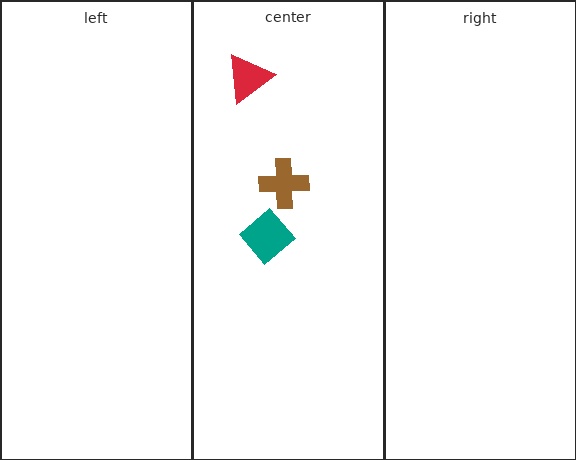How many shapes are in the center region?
3.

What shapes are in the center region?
The red triangle, the teal diamond, the brown cross.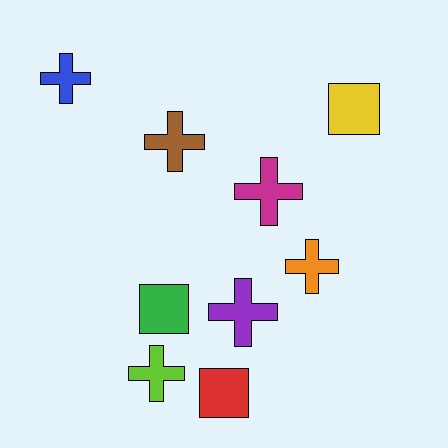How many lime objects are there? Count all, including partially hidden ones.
There is 1 lime object.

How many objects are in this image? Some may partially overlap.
There are 9 objects.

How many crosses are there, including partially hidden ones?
There are 6 crosses.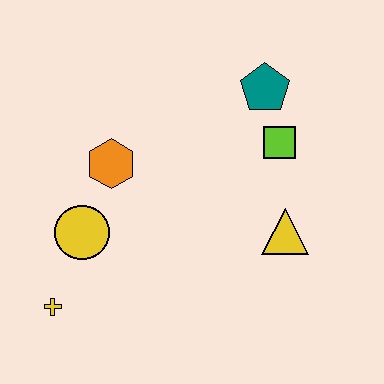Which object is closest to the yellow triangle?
The lime square is closest to the yellow triangle.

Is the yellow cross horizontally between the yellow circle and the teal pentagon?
No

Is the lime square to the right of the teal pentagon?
Yes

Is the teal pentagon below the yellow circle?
No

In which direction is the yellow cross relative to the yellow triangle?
The yellow cross is to the left of the yellow triangle.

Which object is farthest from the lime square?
The yellow cross is farthest from the lime square.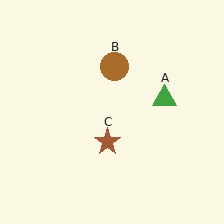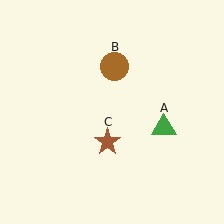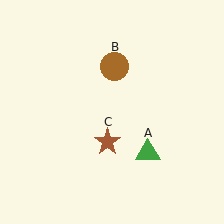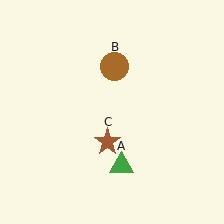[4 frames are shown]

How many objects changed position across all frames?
1 object changed position: green triangle (object A).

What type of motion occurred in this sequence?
The green triangle (object A) rotated clockwise around the center of the scene.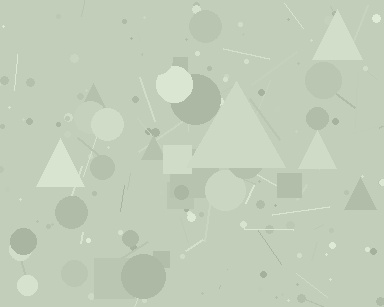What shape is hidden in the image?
A triangle is hidden in the image.